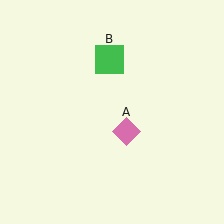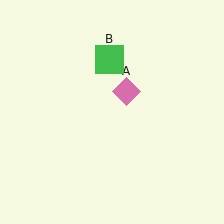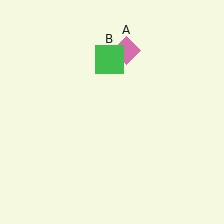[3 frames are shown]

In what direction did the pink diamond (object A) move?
The pink diamond (object A) moved up.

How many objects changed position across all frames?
1 object changed position: pink diamond (object A).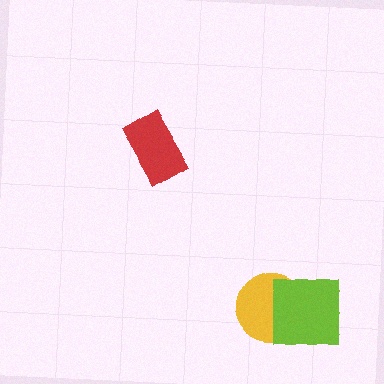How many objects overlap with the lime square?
1 object overlaps with the lime square.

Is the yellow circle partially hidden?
Yes, it is partially covered by another shape.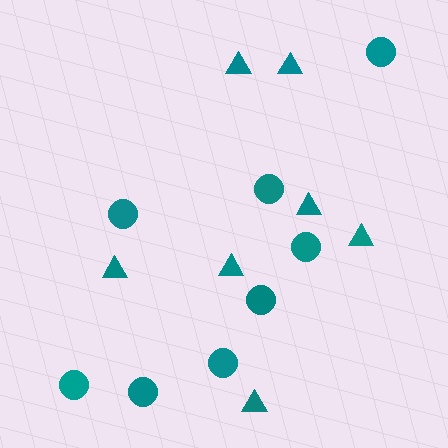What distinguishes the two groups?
There are 2 groups: one group of circles (8) and one group of triangles (7).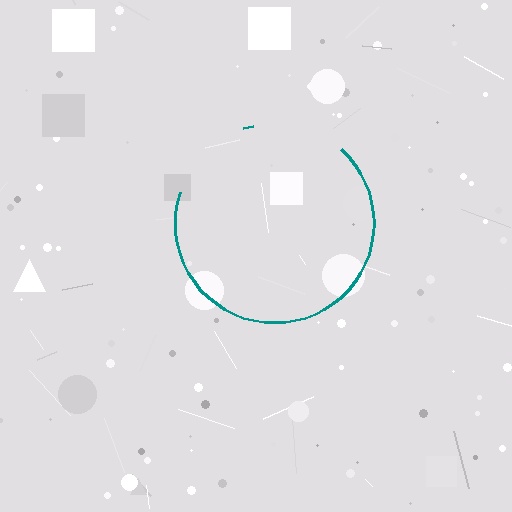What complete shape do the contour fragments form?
The contour fragments form a circle.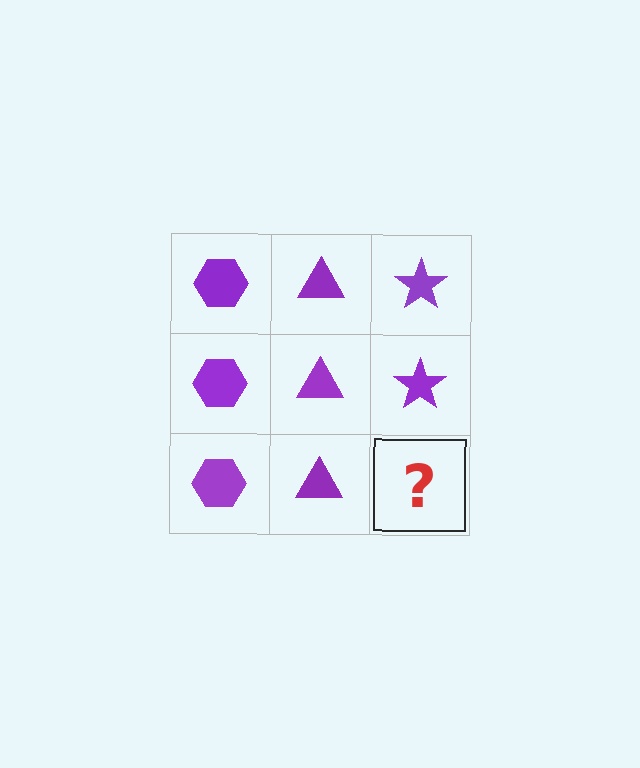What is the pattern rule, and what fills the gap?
The rule is that each column has a consistent shape. The gap should be filled with a purple star.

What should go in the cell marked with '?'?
The missing cell should contain a purple star.